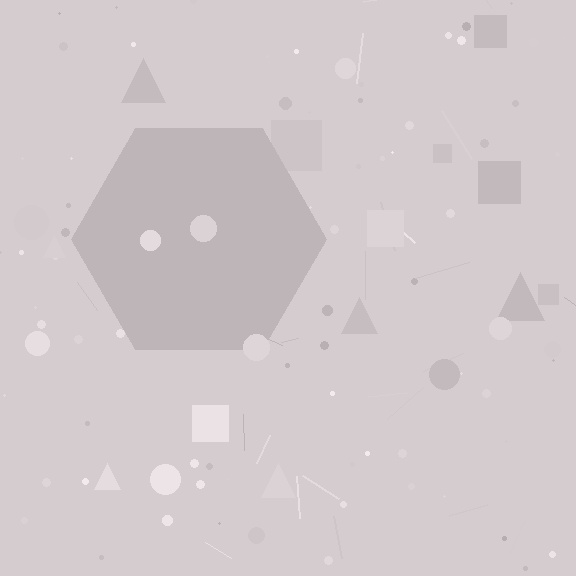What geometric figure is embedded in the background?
A hexagon is embedded in the background.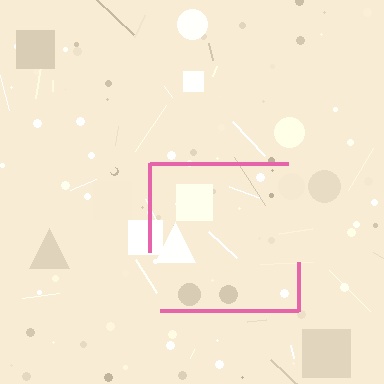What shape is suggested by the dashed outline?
The dashed outline suggests a square.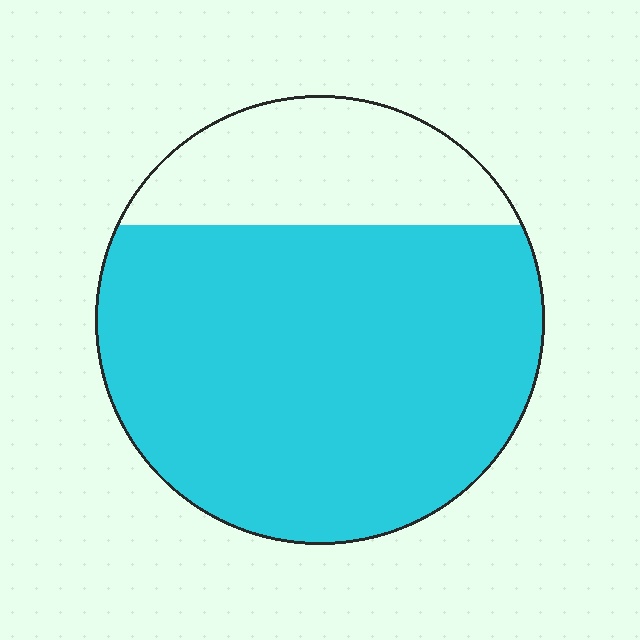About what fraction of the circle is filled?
About three quarters (3/4).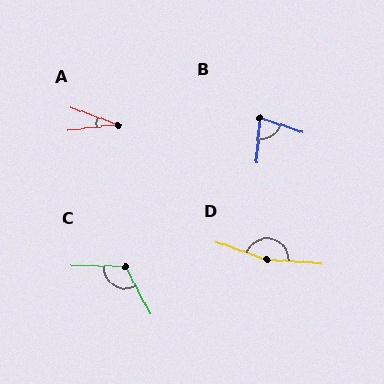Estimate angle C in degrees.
Approximately 118 degrees.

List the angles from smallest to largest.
A (27°), B (75°), C (118°), D (165°).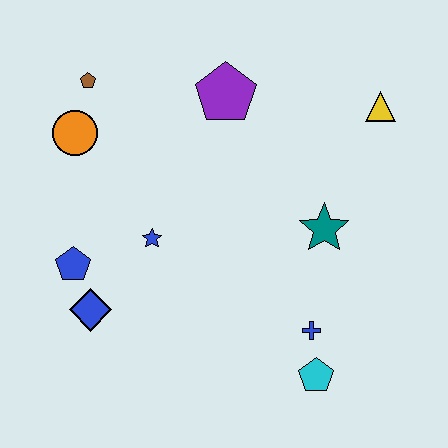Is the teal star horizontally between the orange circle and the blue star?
No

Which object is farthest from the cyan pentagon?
The brown pentagon is farthest from the cyan pentagon.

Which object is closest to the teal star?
The blue cross is closest to the teal star.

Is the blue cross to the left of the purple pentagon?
No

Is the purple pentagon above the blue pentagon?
Yes